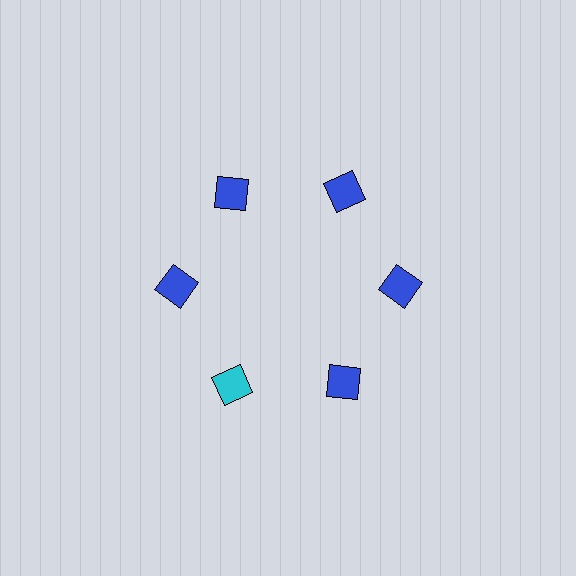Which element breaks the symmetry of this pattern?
The cyan diamond at roughly the 7 o'clock position breaks the symmetry. All other shapes are blue diamonds.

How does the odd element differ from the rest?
It has a different color: cyan instead of blue.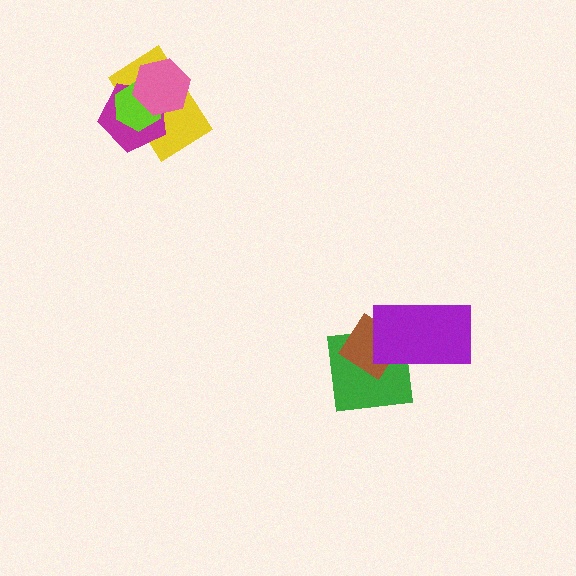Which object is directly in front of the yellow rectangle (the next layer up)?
The magenta pentagon is directly in front of the yellow rectangle.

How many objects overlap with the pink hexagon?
3 objects overlap with the pink hexagon.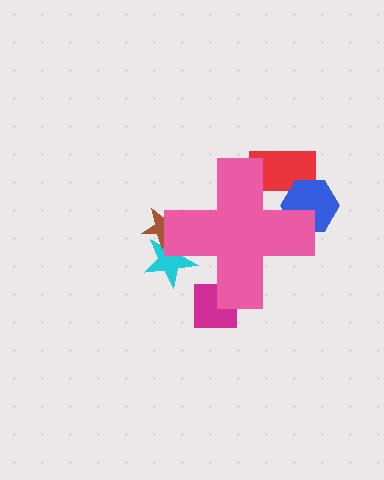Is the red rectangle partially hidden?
Yes, the red rectangle is partially hidden behind the pink cross.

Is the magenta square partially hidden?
Yes, the magenta square is partially hidden behind the pink cross.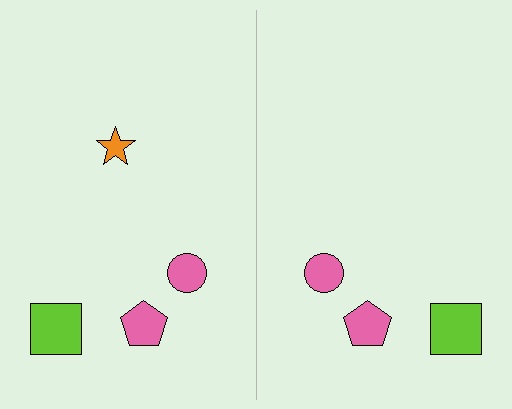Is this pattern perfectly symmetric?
No, the pattern is not perfectly symmetric. A orange star is missing from the right side.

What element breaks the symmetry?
A orange star is missing from the right side.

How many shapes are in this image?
There are 7 shapes in this image.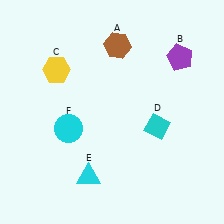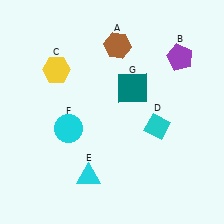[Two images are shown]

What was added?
A teal square (G) was added in Image 2.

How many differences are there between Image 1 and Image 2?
There is 1 difference between the two images.